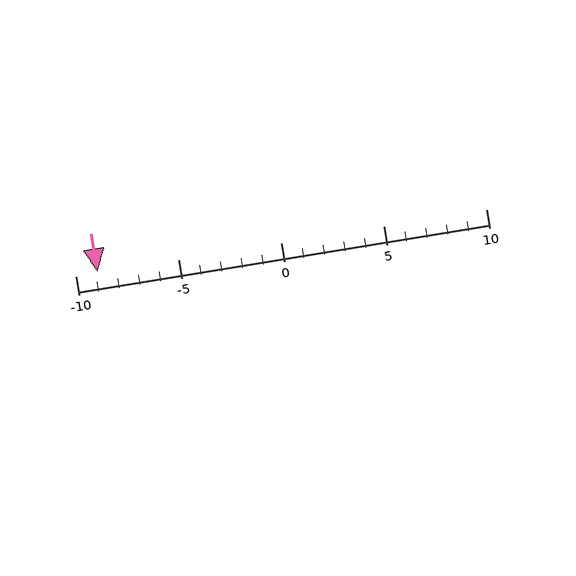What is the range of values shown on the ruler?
The ruler shows values from -10 to 10.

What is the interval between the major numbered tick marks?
The major tick marks are spaced 5 units apart.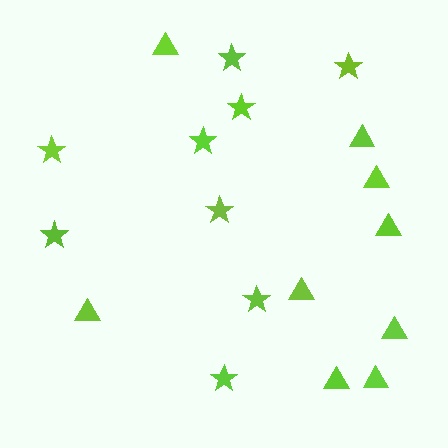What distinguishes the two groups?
There are 2 groups: one group of stars (9) and one group of triangles (9).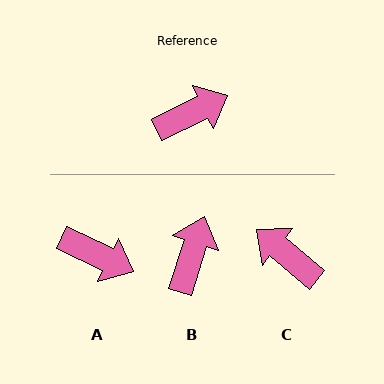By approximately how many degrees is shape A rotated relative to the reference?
Approximately 51 degrees clockwise.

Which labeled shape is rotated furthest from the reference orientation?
C, about 114 degrees away.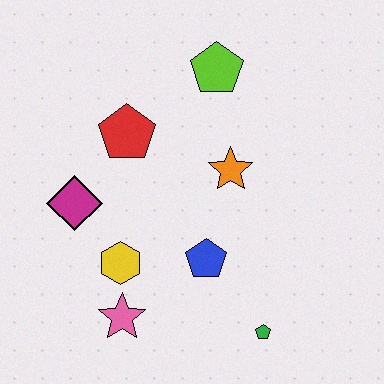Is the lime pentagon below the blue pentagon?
No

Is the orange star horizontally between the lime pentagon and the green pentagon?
Yes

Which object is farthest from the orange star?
The pink star is farthest from the orange star.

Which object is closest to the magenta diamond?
The yellow hexagon is closest to the magenta diamond.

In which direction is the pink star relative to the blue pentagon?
The pink star is to the left of the blue pentagon.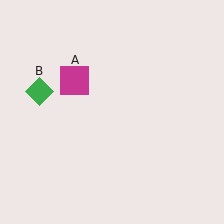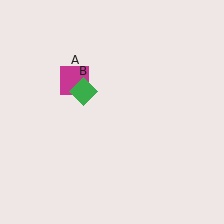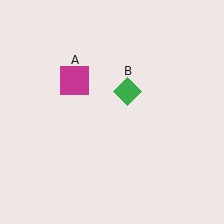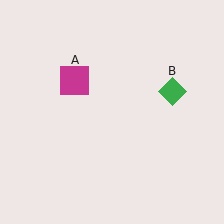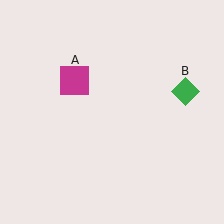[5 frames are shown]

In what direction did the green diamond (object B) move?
The green diamond (object B) moved right.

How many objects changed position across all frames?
1 object changed position: green diamond (object B).